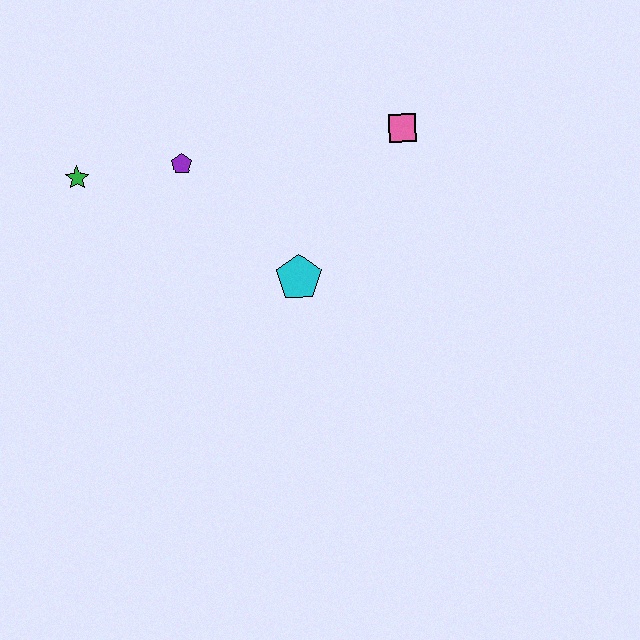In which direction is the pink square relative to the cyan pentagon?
The pink square is above the cyan pentagon.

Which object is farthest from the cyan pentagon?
The green star is farthest from the cyan pentagon.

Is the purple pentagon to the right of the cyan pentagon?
No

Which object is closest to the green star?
The purple pentagon is closest to the green star.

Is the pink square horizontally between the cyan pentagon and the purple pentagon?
No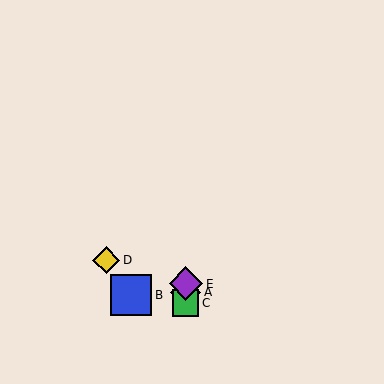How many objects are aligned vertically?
3 objects (A, C, E) are aligned vertically.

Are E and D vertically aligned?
No, E is at x≈186 and D is at x≈106.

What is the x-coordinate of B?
Object B is at x≈131.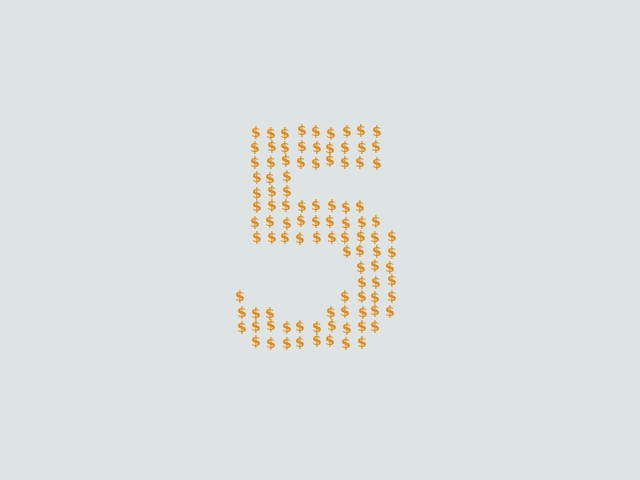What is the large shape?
The large shape is the digit 5.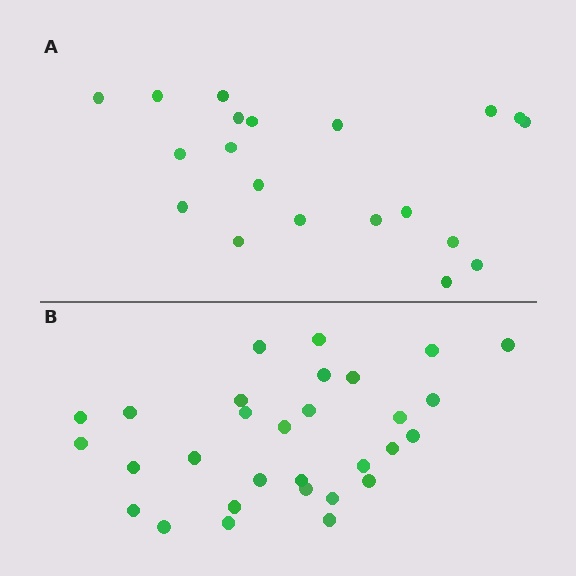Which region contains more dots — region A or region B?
Region B (the bottom region) has more dots.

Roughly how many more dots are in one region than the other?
Region B has roughly 10 or so more dots than region A.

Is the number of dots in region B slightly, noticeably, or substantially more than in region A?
Region B has substantially more. The ratio is roughly 1.5 to 1.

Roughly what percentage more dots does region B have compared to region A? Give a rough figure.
About 50% more.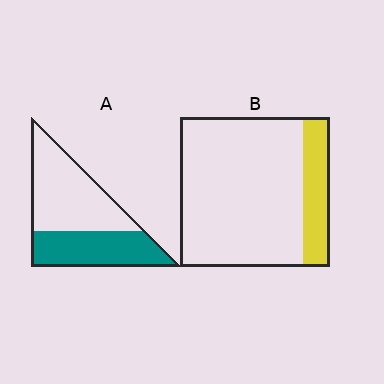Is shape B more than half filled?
No.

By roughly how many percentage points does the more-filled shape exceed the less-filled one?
By roughly 25 percentage points (A over B).